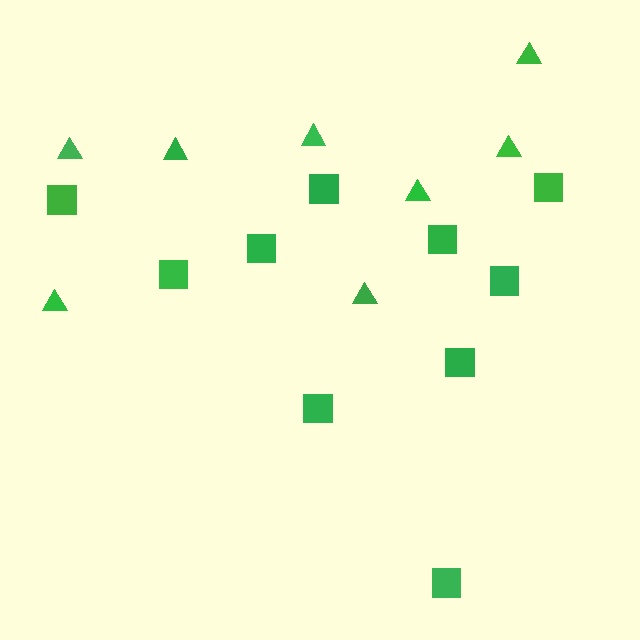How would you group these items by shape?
There are 2 groups: one group of squares (10) and one group of triangles (8).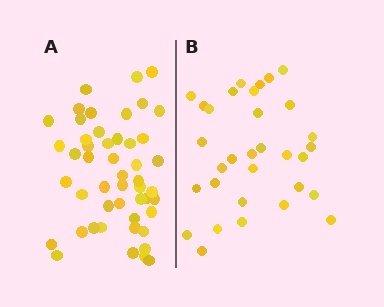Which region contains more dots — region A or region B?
Region A (the left region) has more dots.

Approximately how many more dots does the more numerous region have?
Region A has approximately 15 more dots than region B.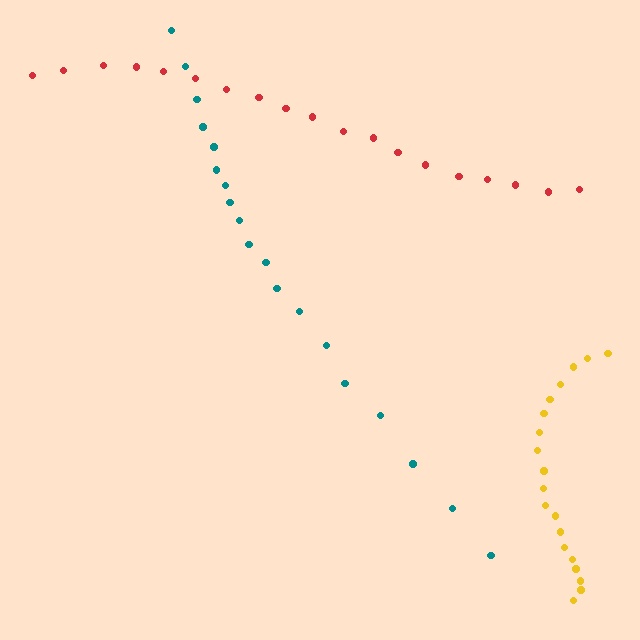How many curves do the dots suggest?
There are 3 distinct paths.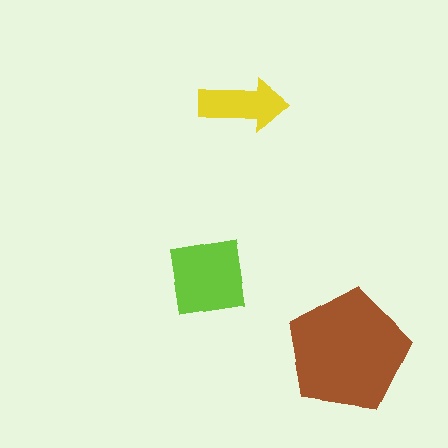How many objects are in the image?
There are 3 objects in the image.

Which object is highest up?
The yellow arrow is topmost.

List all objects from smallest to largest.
The yellow arrow, the lime square, the brown pentagon.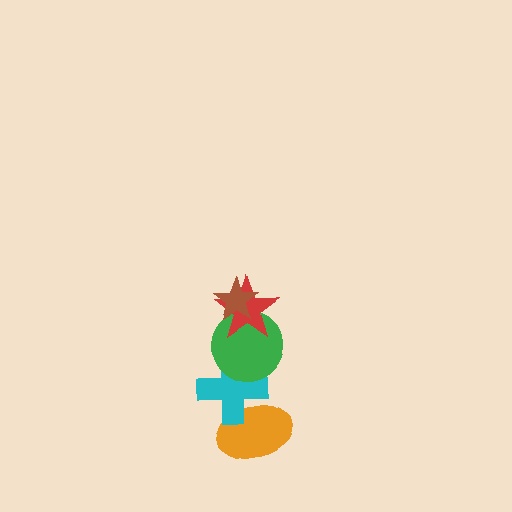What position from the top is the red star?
The red star is 2nd from the top.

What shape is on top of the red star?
The brown star is on top of the red star.